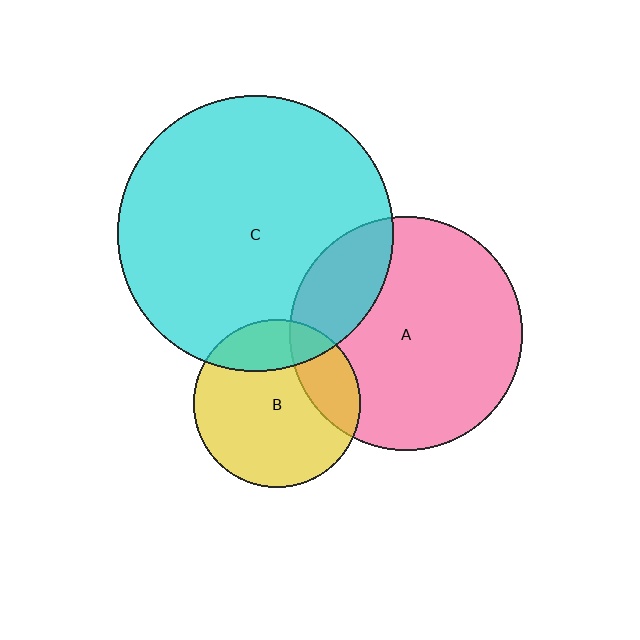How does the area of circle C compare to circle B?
Approximately 2.7 times.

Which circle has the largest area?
Circle C (cyan).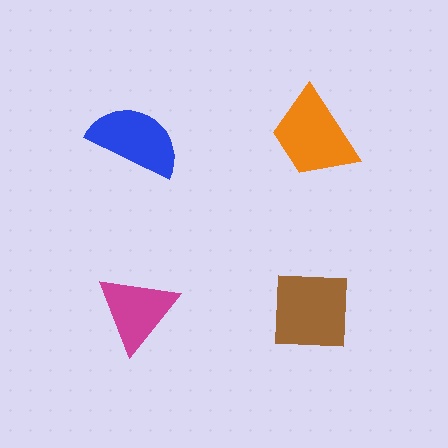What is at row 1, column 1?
A blue semicircle.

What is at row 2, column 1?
A magenta triangle.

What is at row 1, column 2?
An orange trapezoid.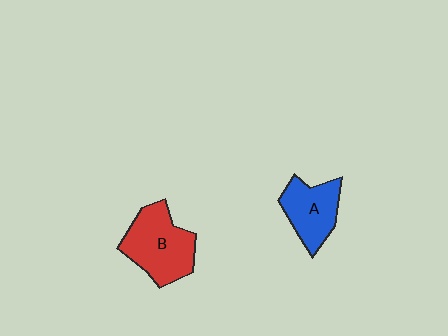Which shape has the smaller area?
Shape A (blue).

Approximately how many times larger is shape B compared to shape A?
Approximately 1.3 times.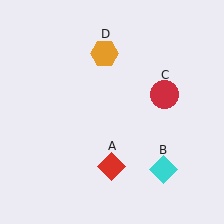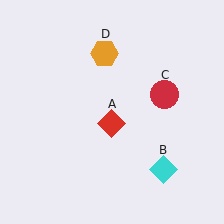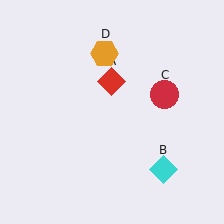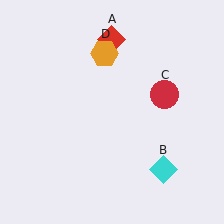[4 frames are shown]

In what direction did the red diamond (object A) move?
The red diamond (object A) moved up.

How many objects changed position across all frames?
1 object changed position: red diamond (object A).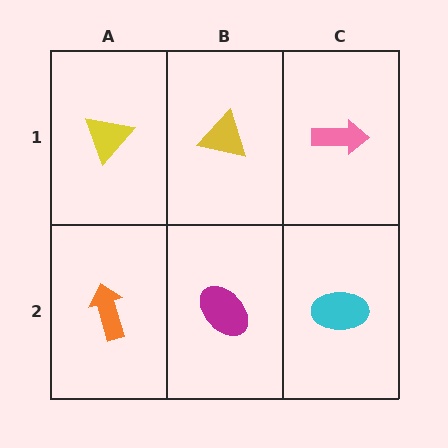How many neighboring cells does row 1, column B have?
3.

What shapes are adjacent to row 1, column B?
A magenta ellipse (row 2, column B), a yellow triangle (row 1, column A), a pink arrow (row 1, column C).